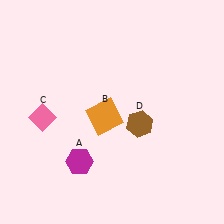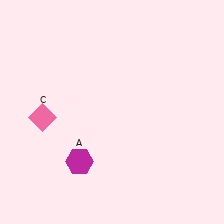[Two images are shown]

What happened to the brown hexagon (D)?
The brown hexagon (D) was removed in Image 2. It was in the bottom-right area of Image 1.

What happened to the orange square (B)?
The orange square (B) was removed in Image 2. It was in the bottom-left area of Image 1.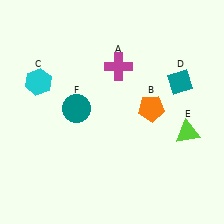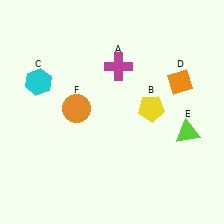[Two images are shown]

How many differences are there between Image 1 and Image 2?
There are 3 differences between the two images.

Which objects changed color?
B changed from orange to yellow. D changed from teal to orange. F changed from teal to orange.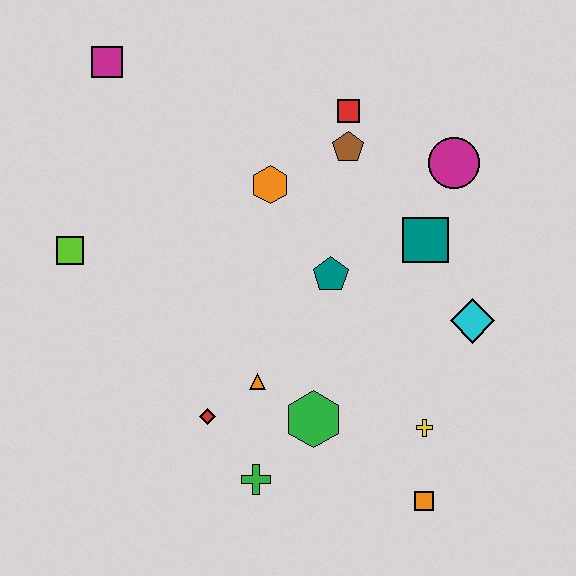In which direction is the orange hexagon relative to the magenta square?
The orange hexagon is to the right of the magenta square.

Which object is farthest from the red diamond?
The magenta square is farthest from the red diamond.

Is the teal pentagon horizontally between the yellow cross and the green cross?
Yes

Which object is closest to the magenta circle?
The teal square is closest to the magenta circle.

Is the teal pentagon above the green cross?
Yes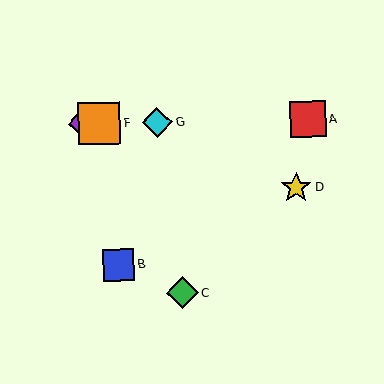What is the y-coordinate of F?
Object F is at y≈124.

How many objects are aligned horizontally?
4 objects (A, E, F, G) are aligned horizontally.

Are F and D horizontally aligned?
No, F is at y≈124 and D is at y≈188.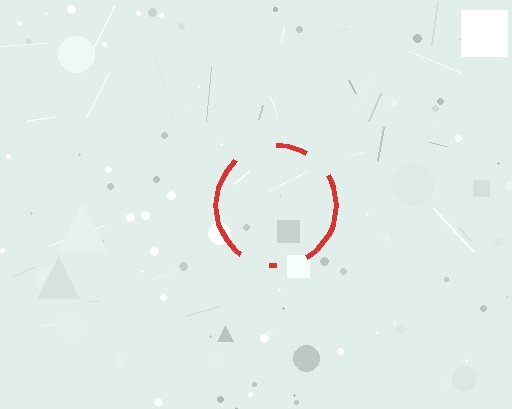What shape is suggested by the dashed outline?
The dashed outline suggests a circle.